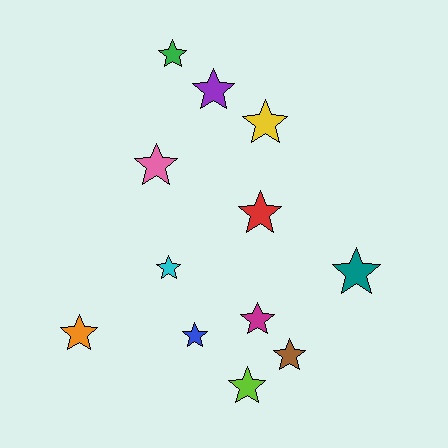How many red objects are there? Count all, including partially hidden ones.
There is 1 red object.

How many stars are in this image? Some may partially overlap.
There are 12 stars.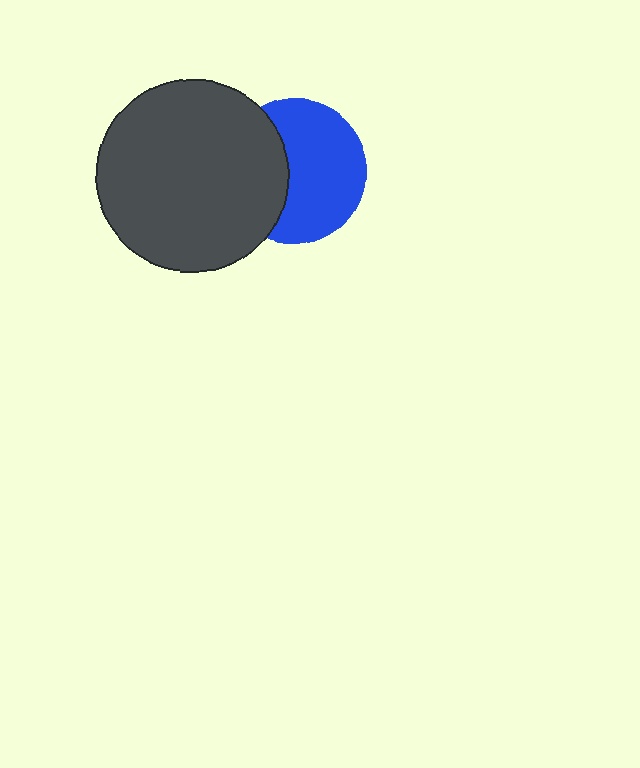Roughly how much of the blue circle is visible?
About half of it is visible (roughly 62%).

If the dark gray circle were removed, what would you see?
You would see the complete blue circle.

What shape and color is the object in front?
The object in front is a dark gray circle.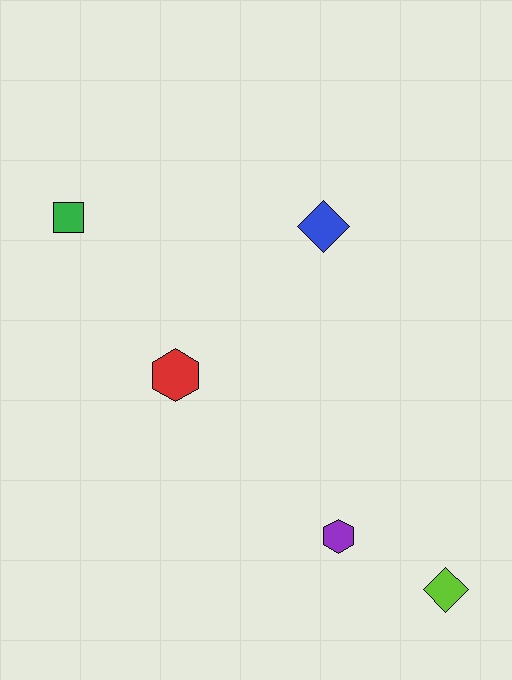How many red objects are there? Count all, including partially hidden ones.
There is 1 red object.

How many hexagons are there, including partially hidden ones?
There are 2 hexagons.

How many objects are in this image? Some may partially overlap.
There are 5 objects.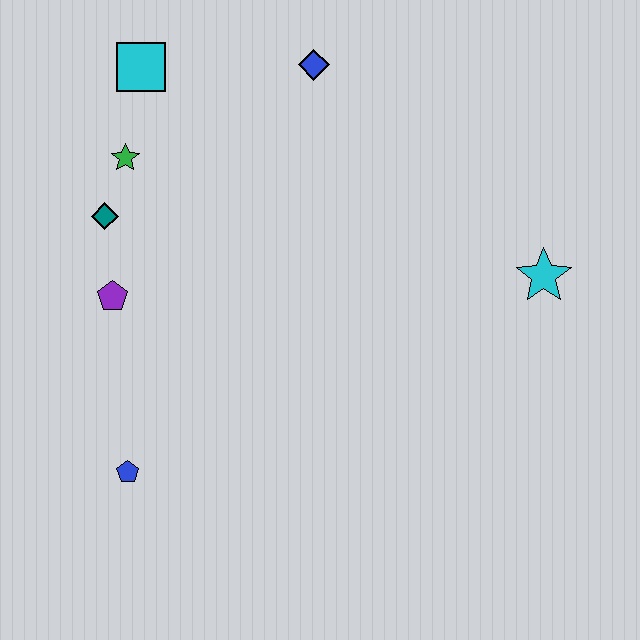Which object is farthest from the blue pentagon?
The cyan star is farthest from the blue pentagon.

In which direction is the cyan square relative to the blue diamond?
The cyan square is to the left of the blue diamond.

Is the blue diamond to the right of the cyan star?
No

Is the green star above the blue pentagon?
Yes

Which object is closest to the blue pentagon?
The purple pentagon is closest to the blue pentagon.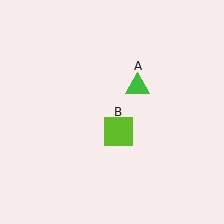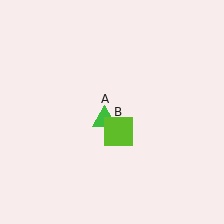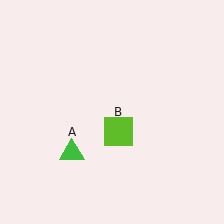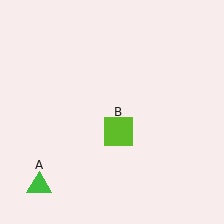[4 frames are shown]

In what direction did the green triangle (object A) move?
The green triangle (object A) moved down and to the left.